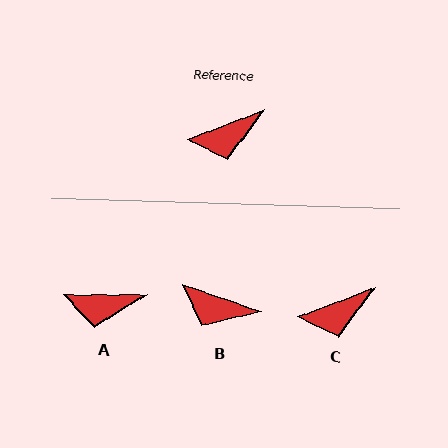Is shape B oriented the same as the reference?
No, it is off by about 40 degrees.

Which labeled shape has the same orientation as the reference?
C.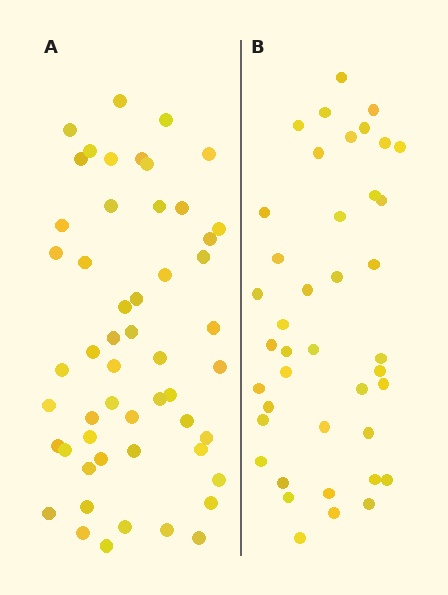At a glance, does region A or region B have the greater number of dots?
Region A (the left region) has more dots.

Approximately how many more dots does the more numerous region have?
Region A has roughly 12 or so more dots than region B.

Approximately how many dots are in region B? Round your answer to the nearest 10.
About 40 dots. (The exact count is 41, which rounds to 40.)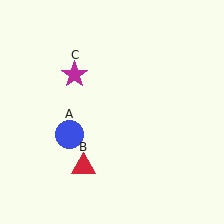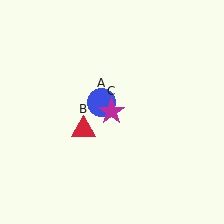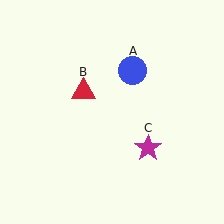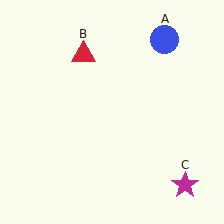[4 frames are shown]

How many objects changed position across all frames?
3 objects changed position: blue circle (object A), red triangle (object B), magenta star (object C).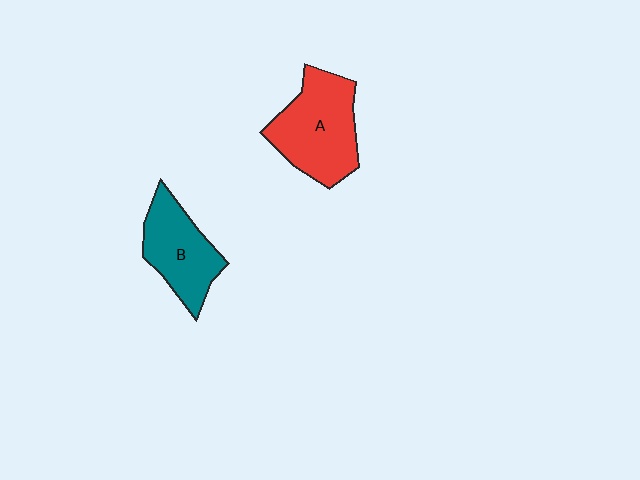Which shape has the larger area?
Shape A (red).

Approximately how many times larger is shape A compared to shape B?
Approximately 1.3 times.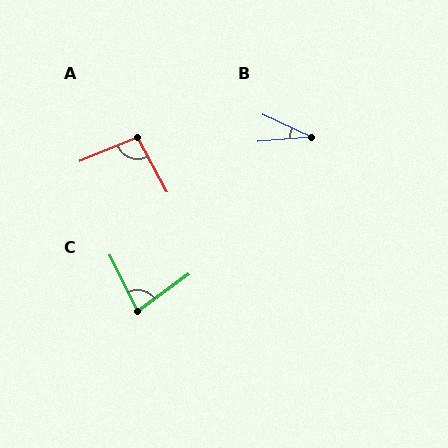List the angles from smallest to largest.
B (30°), C (80°), A (96°).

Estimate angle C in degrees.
Approximately 80 degrees.